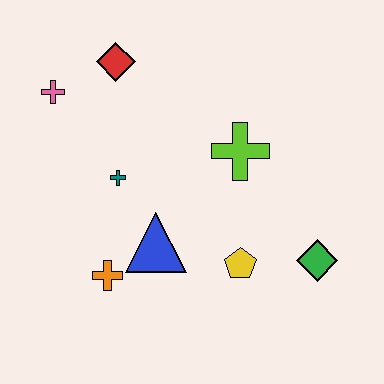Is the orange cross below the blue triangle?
Yes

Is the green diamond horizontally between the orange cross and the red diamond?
No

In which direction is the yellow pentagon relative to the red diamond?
The yellow pentagon is below the red diamond.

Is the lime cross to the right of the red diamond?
Yes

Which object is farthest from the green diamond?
The pink cross is farthest from the green diamond.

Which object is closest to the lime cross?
The yellow pentagon is closest to the lime cross.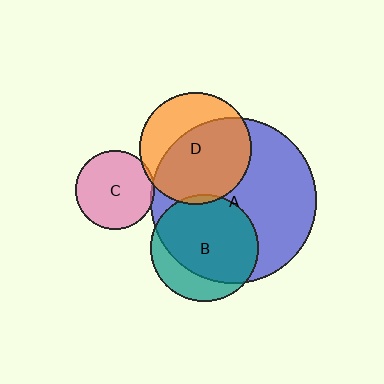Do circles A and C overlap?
Yes.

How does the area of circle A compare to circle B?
Approximately 2.4 times.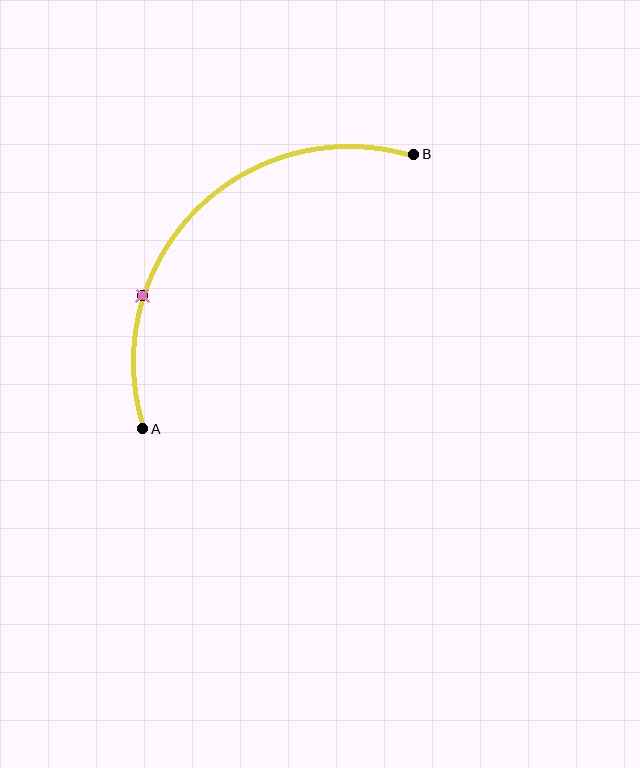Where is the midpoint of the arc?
The arc midpoint is the point on the curve farthest from the straight line joining A and B. It sits above and to the left of that line.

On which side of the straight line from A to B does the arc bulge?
The arc bulges above and to the left of the straight line connecting A and B.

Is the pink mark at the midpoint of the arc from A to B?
No. The pink mark lies on the arc but is closer to endpoint A. The arc midpoint would be at the point on the curve equidistant along the arc from both A and B.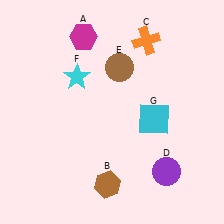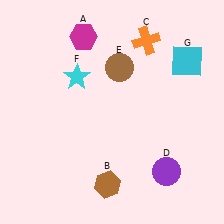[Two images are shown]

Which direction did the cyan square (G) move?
The cyan square (G) moved up.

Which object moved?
The cyan square (G) moved up.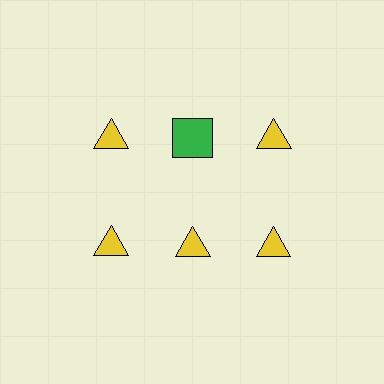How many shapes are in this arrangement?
There are 6 shapes arranged in a grid pattern.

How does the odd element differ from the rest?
It differs in both color (green instead of yellow) and shape (square instead of triangle).